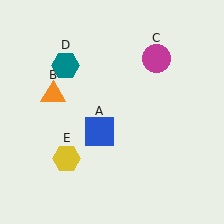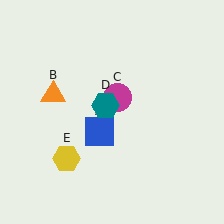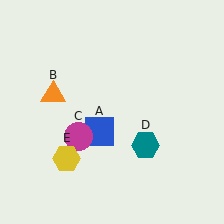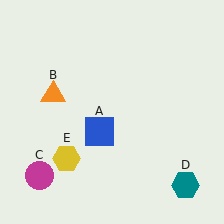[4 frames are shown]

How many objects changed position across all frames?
2 objects changed position: magenta circle (object C), teal hexagon (object D).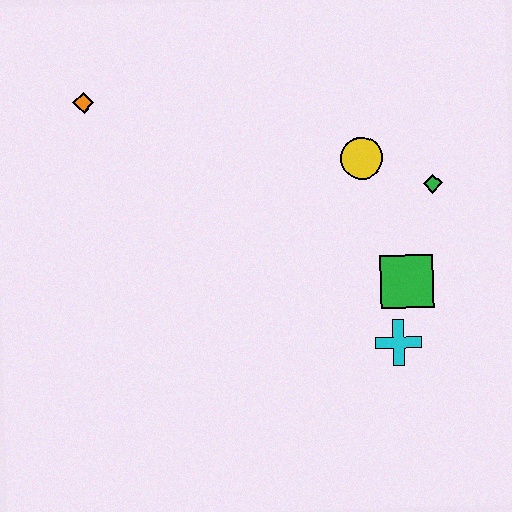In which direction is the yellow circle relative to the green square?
The yellow circle is above the green square.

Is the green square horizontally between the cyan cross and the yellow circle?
No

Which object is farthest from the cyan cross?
The orange diamond is farthest from the cyan cross.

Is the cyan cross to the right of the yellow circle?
Yes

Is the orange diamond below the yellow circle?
No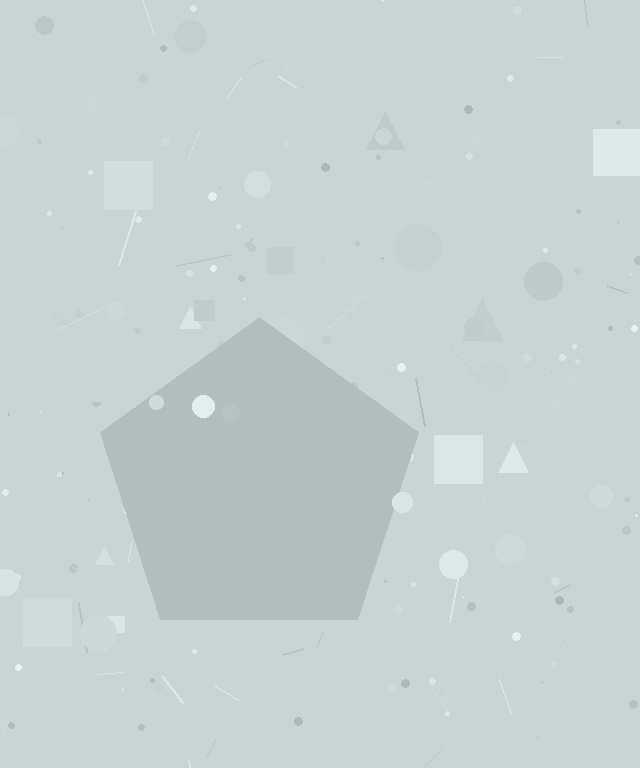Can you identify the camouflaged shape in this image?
The camouflaged shape is a pentagon.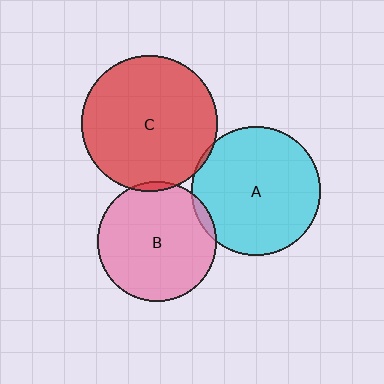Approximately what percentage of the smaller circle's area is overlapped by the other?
Approximately 5%.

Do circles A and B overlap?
Yes.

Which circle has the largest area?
Circle C (red).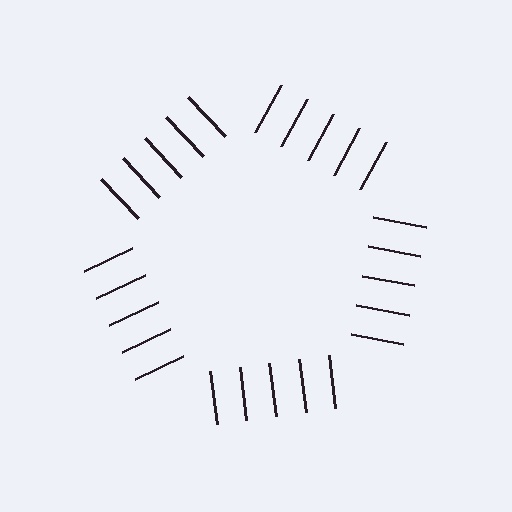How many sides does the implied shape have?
5 sides — the line-ends trace a pentagon.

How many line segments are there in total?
25 — 5 along each of the 5 edges.